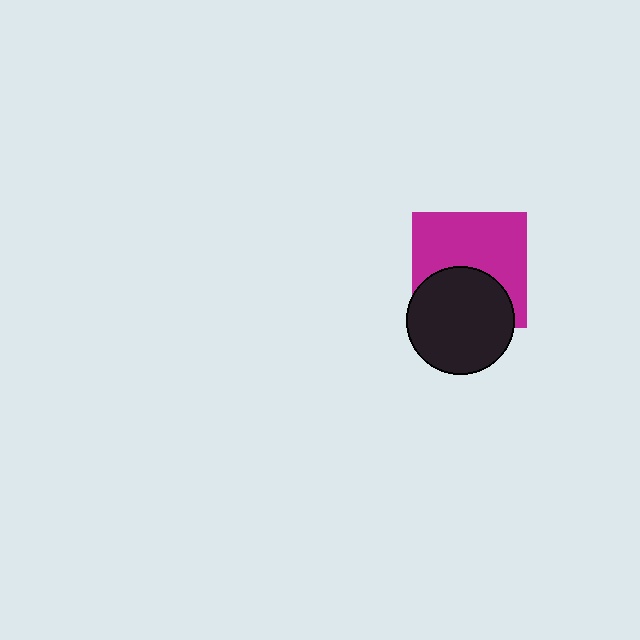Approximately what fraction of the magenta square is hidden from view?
Roughly 39% of the magenta square is hidden behind the black circle.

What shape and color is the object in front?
The object in front is a black circle.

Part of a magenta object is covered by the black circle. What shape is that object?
It is a square.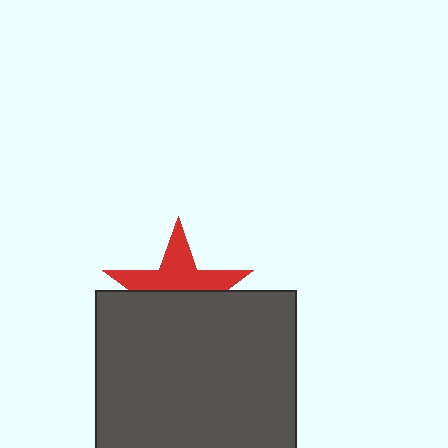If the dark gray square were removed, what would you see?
You would see the complete red star.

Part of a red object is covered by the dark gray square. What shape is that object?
It is a star.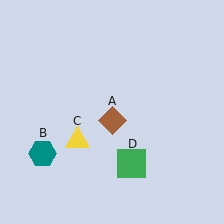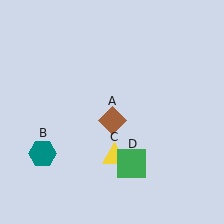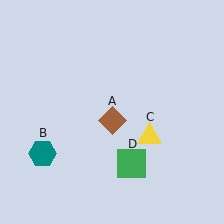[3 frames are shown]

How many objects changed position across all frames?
1 object changed position: yellow triangle (object C).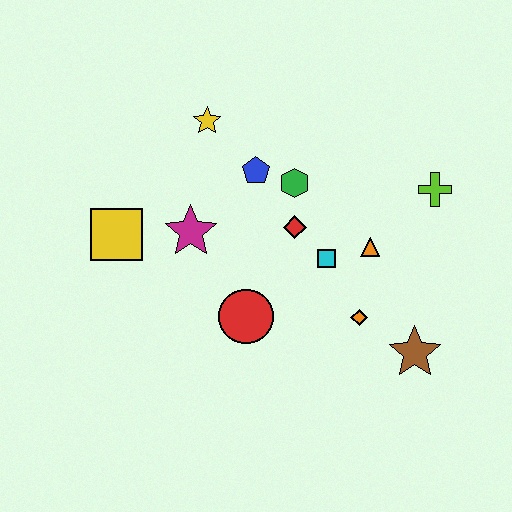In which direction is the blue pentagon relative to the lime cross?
The blue pentagon is to the left of the lime cross.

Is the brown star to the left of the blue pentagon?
No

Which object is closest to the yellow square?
The magenta star is closest to the yellow square.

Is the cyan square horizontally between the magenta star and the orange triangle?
Yes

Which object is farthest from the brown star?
The yellow square is farthest from the brown star.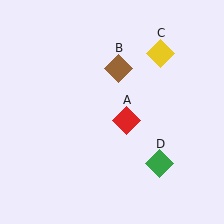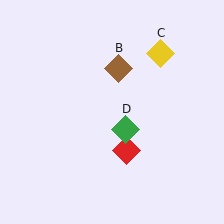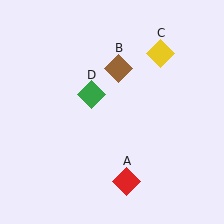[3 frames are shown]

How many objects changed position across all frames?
2 objects changed position: red diamond (object A), green diamond (object D).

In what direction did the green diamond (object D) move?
The green diamond (object D) moved up and to the left.